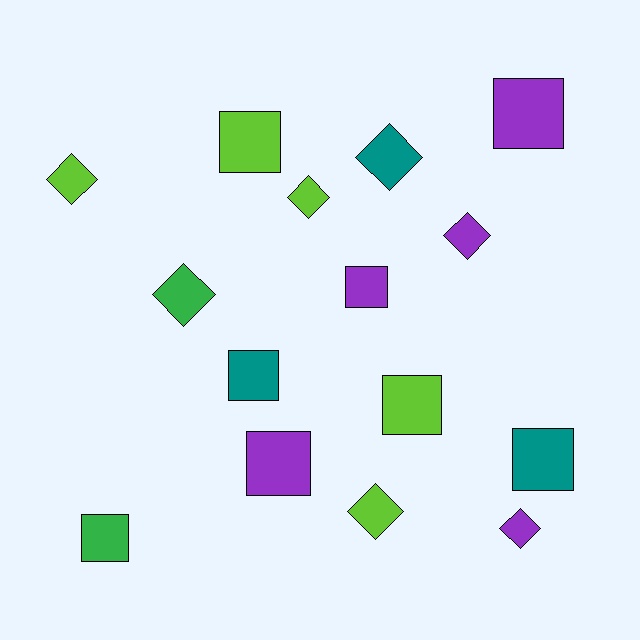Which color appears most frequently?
Purple, with 5 objects.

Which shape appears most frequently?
Square, with 8 objects.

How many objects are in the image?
There are 15 objects.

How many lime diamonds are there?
There are 3 lime diamonds.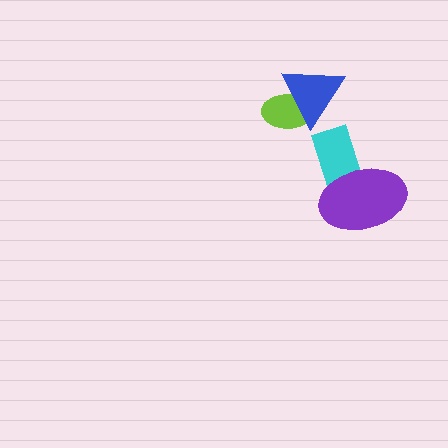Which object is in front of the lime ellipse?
The blue triangle is in front of the lime ellipse.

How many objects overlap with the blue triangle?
1 object overlaps with the blue triangle.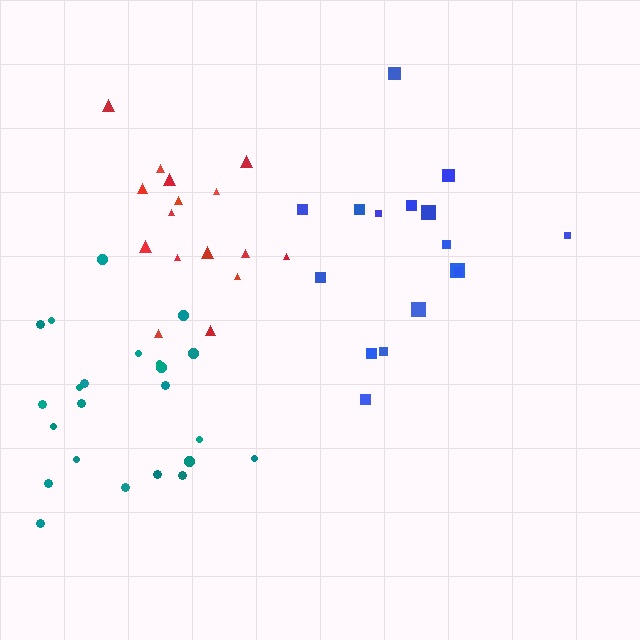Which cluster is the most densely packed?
Teal.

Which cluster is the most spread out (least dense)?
Blue.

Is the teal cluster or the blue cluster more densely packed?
Teal.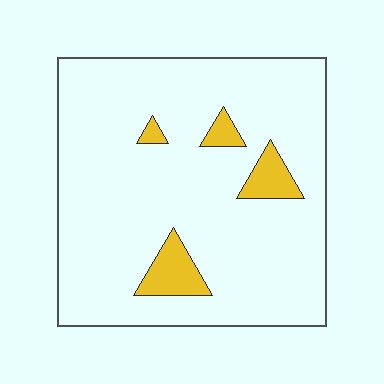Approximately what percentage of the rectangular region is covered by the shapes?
Approximately 10%.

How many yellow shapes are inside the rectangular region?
4.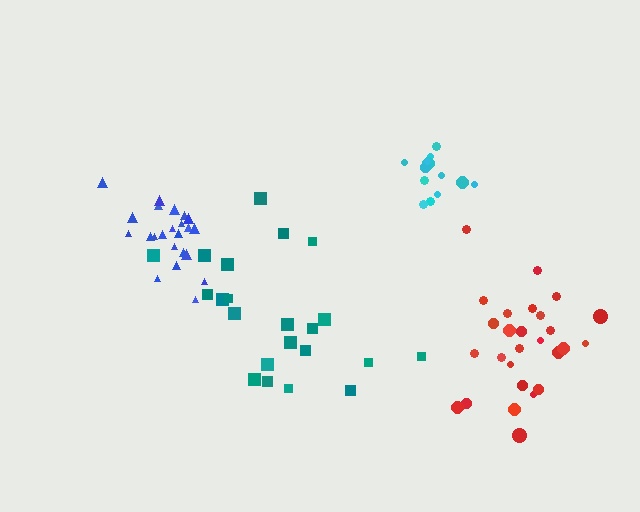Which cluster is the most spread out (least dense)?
Teal.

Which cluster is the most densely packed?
Cyan.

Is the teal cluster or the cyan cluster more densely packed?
Cyan.